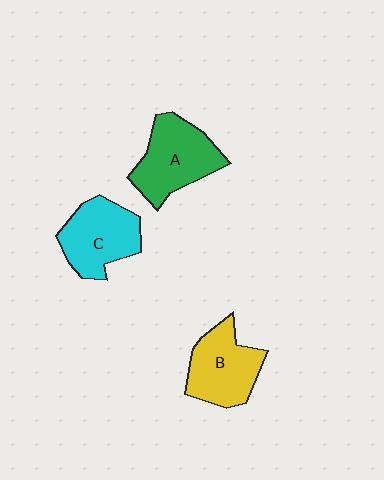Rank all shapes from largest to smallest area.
From largest to smallest: A (green), C (cyan), B (yellow).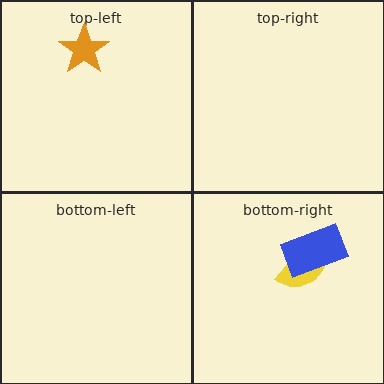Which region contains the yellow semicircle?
The bottom-right region.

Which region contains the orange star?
The top-left region.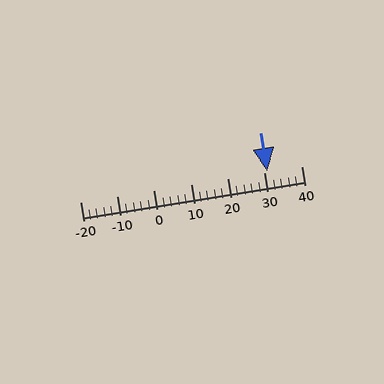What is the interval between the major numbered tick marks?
The major tick marks are spaced 10 units apart.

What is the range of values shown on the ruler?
The ruler shows values from -20 to 40.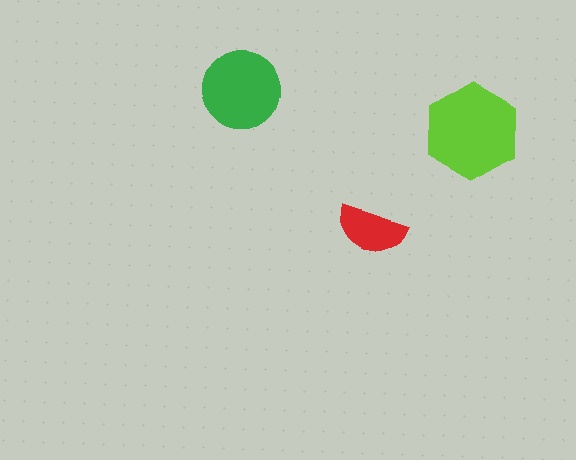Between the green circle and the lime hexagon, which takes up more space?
The lime hexagon.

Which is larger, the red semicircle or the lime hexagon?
The lime hexagon.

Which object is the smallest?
The red semicircle.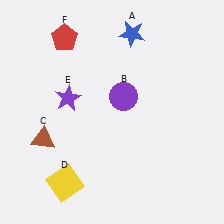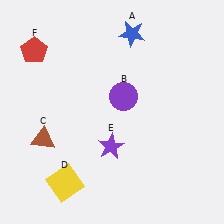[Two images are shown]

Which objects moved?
The objects that moved are: the purple star (E), the red pentagon (F).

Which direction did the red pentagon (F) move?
The red pentagon (F) moved left.